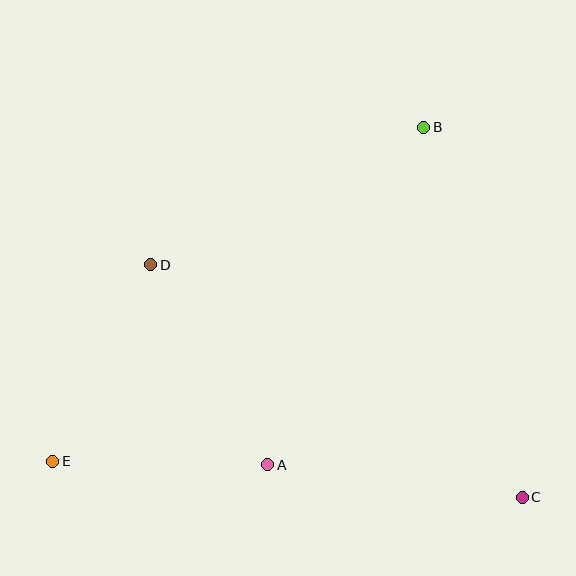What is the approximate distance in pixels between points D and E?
The distance between D and E is approximately 219 pixels.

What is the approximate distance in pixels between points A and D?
The distance between A and D is approximately 231 pixels.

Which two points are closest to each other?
Points A and E are closest to each other.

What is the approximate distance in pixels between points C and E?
The distance between C and E is approximately 471 pixels.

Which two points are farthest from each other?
Points B and E are farthest from each other.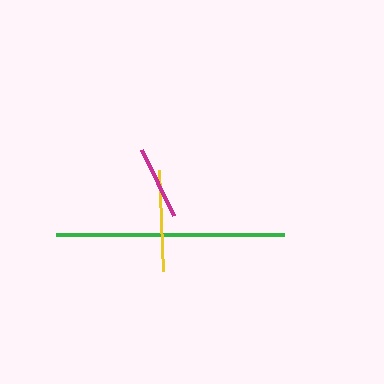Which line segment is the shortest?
The magenta line is the shortest at approximately 73 pixels.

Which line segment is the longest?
The green line is the longest at approximately 228 pixels.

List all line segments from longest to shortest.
From longest to shortest: green, yellow, magenta.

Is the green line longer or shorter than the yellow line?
The green line is longer than the yellow line.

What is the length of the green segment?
The green segment is approximately 228 pixels long.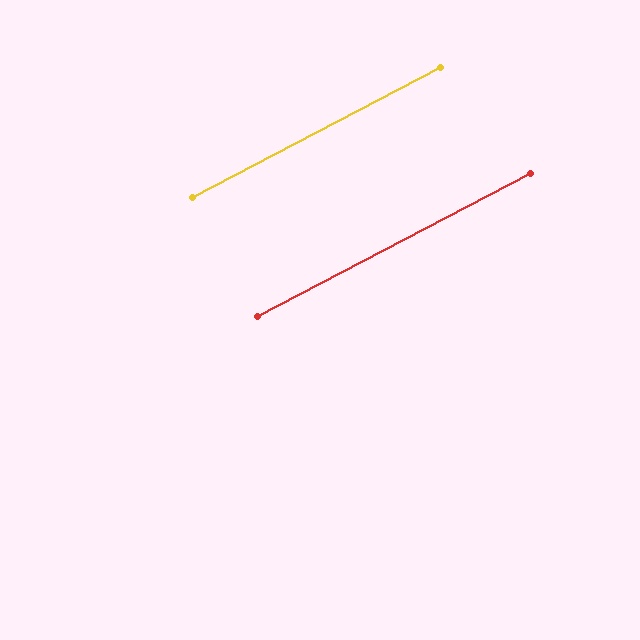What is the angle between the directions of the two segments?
Approximately 0 degrees.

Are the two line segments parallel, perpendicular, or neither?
Parallel — their directions differ by only 0.1°.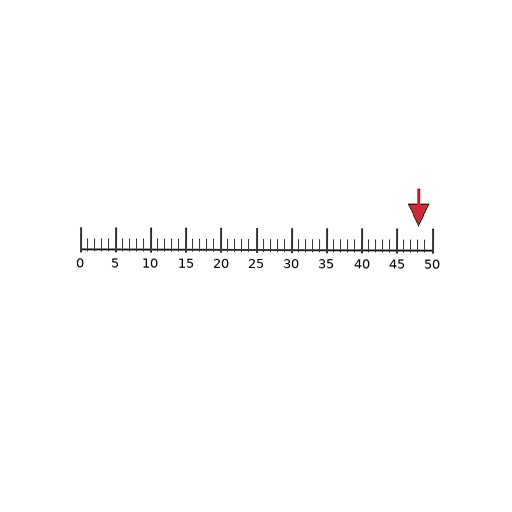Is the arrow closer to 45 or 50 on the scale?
The arrow is closer to 50.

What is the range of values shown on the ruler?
The ruler shows values from 0 to 50.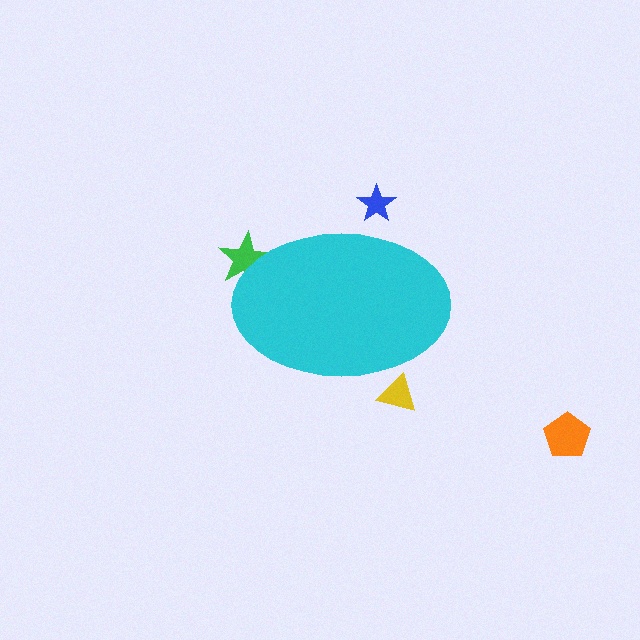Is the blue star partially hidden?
Yes, the blue star is partially hidden behind the cyan ellipse.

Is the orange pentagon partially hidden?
No, the orange pentagon is fully visible.